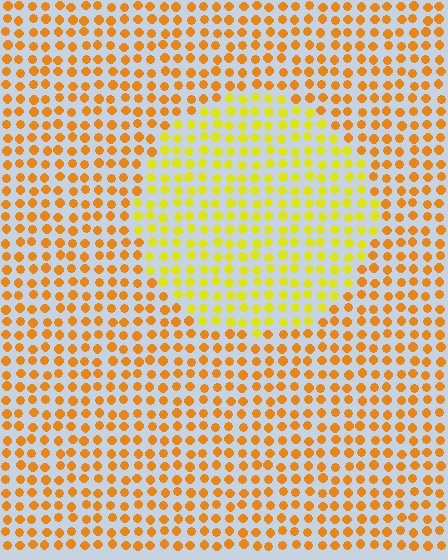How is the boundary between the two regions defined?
The boundary is defined purely by a slight shift in hue (about 32 degrees). Spacing, size, and orientation are identical on both sides.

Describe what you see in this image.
The image is filled with small orange elements in a uniform arrangement. A circle-shaped region is visible where the elements are tinted to a slightly different hue, forming a subtle color boundary.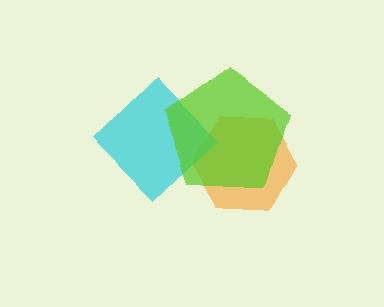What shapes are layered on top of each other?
The layered shapes are: an orange hexagon, a cyan diamond, a lime pentagon.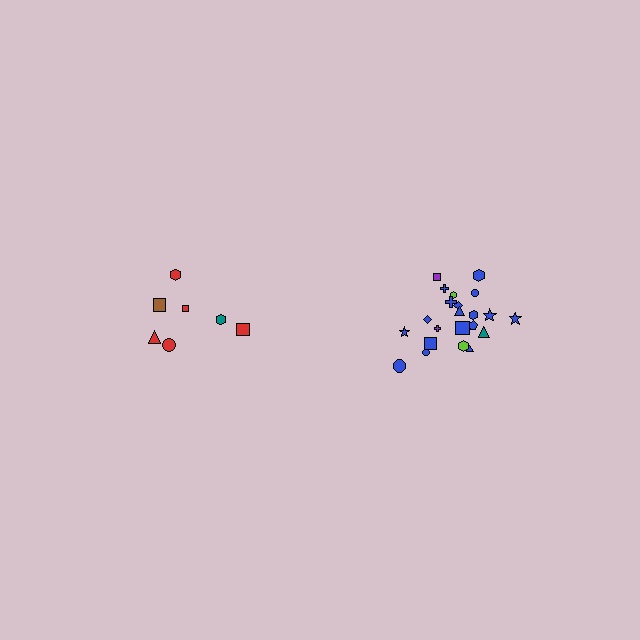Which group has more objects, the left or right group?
The right group.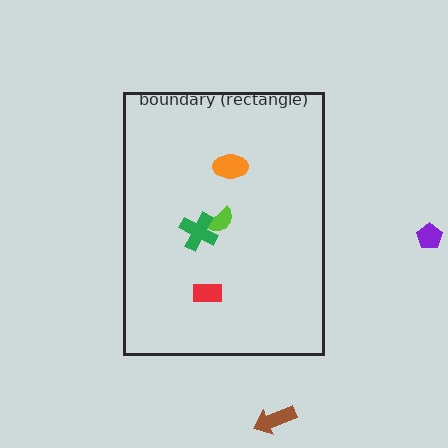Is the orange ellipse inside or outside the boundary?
Inside.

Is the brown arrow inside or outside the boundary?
Outside.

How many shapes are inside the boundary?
4 inside, 2 outside.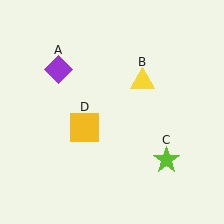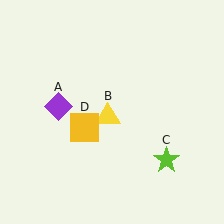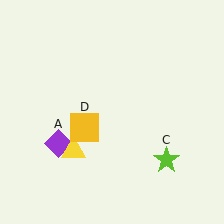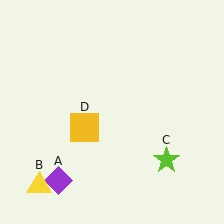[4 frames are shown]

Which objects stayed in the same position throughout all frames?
Lime star (object C) and yellow square (object D) remained stationary.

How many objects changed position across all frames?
2 objects changed position: purple diamond (object A), yellow triangle (object B).